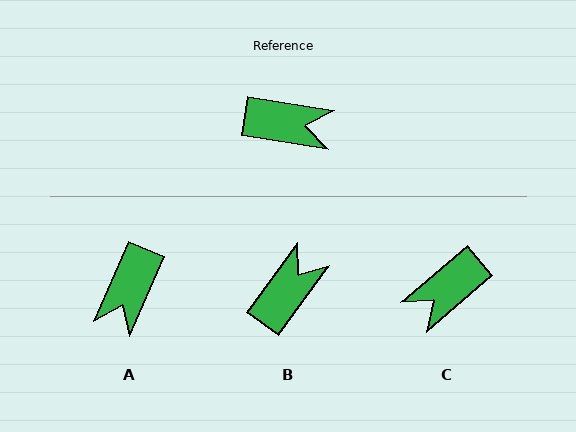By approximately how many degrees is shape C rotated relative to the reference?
Approximately 131 degrees clockwise.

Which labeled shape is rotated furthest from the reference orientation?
C, about 131 degrees away.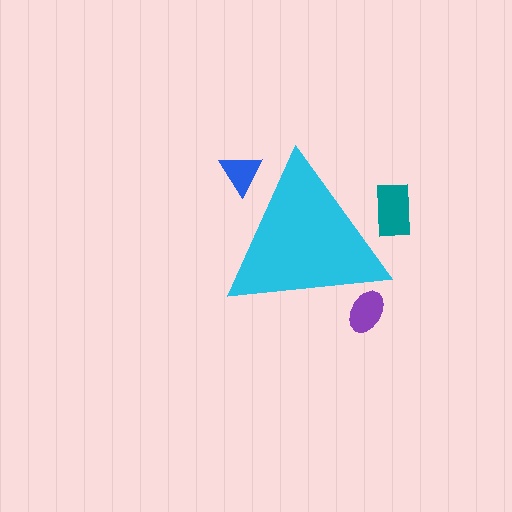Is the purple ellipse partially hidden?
Yes, the purple ellipse is partially hidden behind the cyan triangle.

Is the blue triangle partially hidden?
Yes, the blue triangle is partially hidden behind the cyan triangle.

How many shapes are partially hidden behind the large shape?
3 shapes are partially hidden.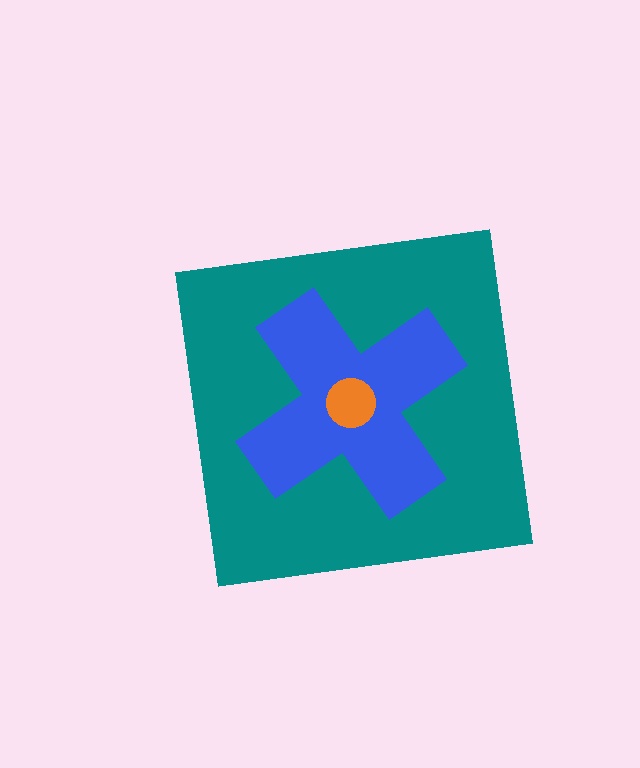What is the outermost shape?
The teal square.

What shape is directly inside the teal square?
The blue cross.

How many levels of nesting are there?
3.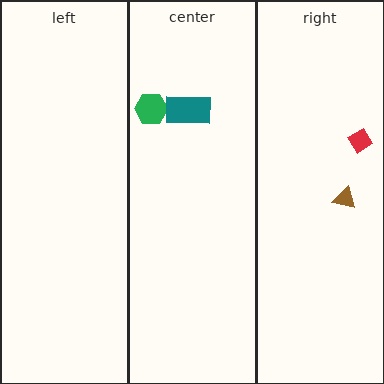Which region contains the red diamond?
The right region.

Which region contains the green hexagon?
The center region.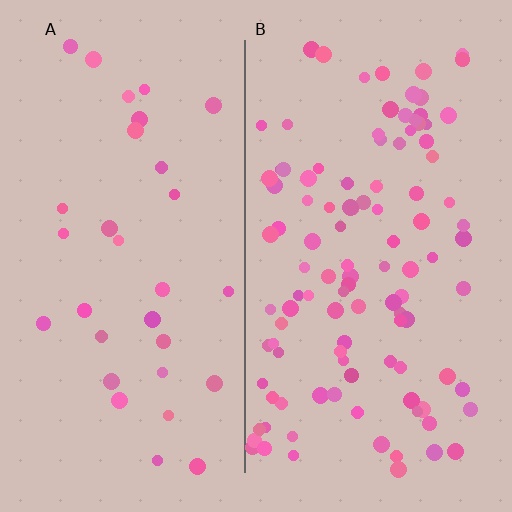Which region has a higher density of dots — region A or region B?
B (the right).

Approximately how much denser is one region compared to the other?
Approximately 3.5× — region B over region A.